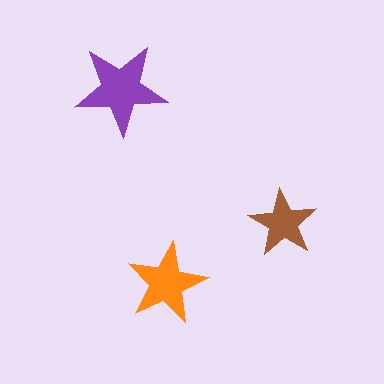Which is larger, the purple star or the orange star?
The purple one.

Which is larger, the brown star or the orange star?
The orange one.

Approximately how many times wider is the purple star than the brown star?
About 1.5 times wider.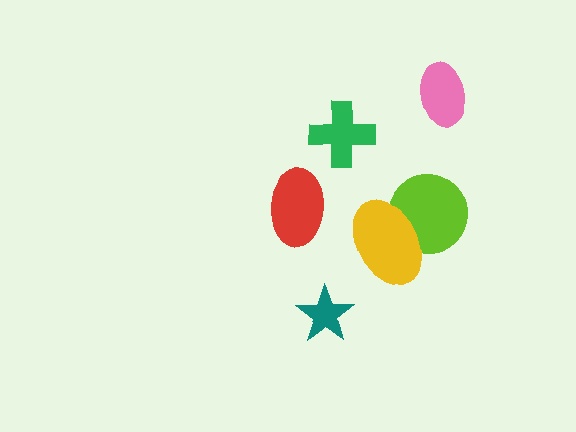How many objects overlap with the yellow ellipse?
1 object overlaps with the yellow ellipse.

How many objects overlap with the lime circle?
1 object overlaps with the lime circle.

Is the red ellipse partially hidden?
No, no other shape covers it.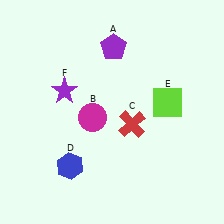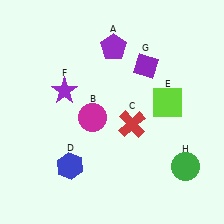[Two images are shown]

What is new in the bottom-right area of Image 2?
A green circle (H) was added in the bottom-right area of Image 2.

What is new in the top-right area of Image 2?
A purple diamond (G) was added in the top-right area of Image 2.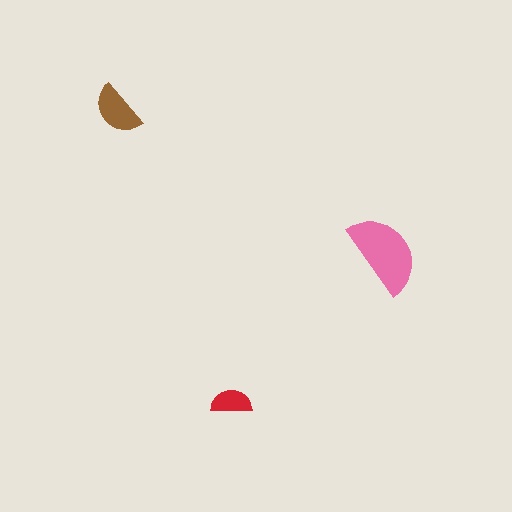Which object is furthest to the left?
The brown semicircle is leftmost.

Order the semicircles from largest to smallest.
the pink one, the brown one, the red one.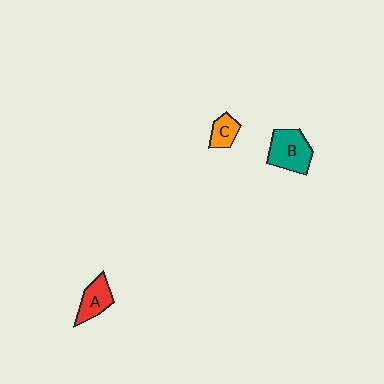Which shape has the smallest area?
Shape C (orange).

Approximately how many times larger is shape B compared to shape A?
Approximately 1.4 times.